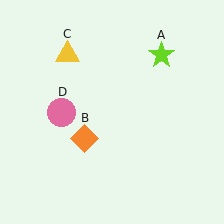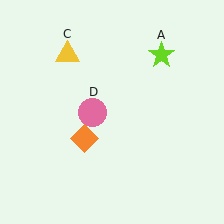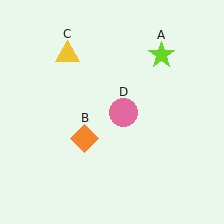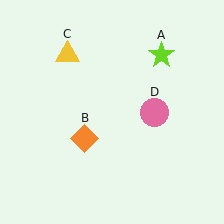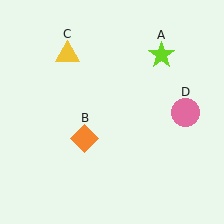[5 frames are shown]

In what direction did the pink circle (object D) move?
The pink circle (object D) moved right.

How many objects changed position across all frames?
1 object changed position: pink circle (object D).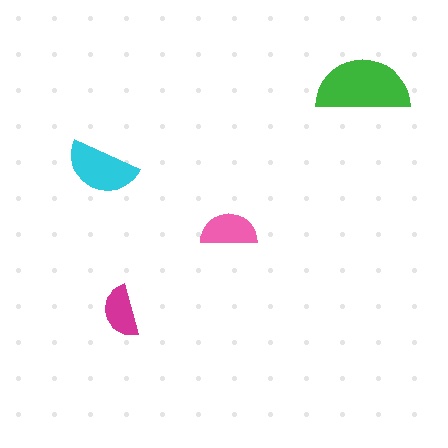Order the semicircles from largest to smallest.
the green one, the cyan one, the pink one, the magenta one.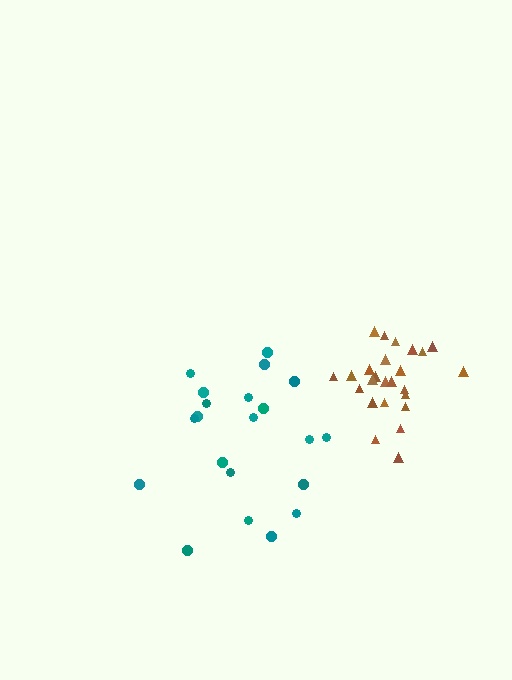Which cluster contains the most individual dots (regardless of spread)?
Brown (25).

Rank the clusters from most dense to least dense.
brown, teal.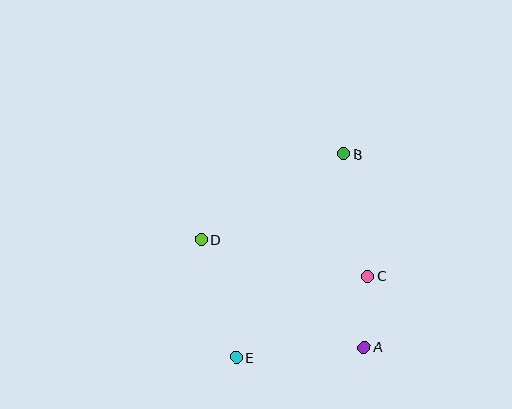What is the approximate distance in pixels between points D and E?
The distance between D and E is approximately 123 pixels.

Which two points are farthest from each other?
Points B and E are farthest from each other.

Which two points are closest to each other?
Points A and C are closest to each other.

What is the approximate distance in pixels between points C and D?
The distance between C and D is approximately 170 pixels.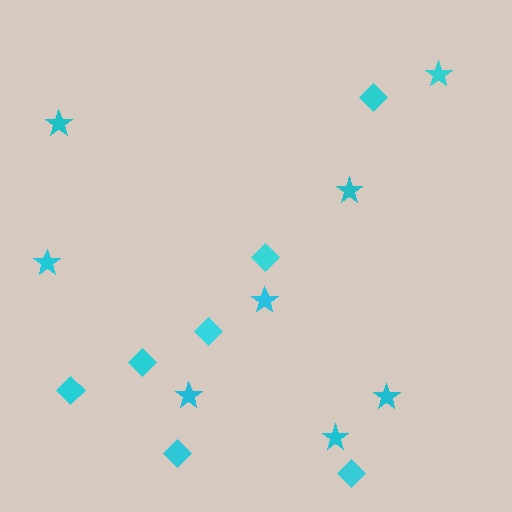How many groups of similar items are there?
There are 2 groups: one group of diamonds (7) and one group of stars (8).